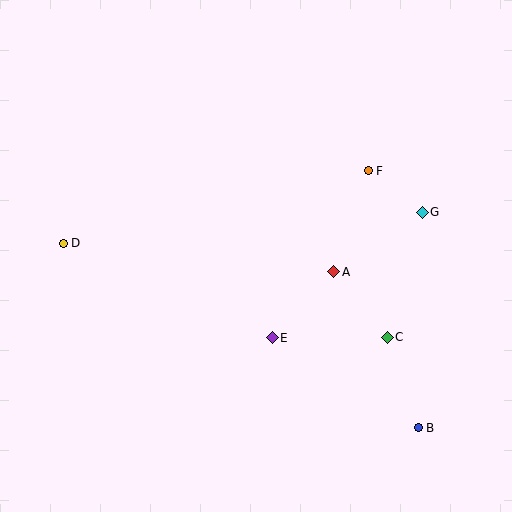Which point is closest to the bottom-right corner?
Point B is closest to the bottom-right corner.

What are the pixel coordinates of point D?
Point D is at (63, 243).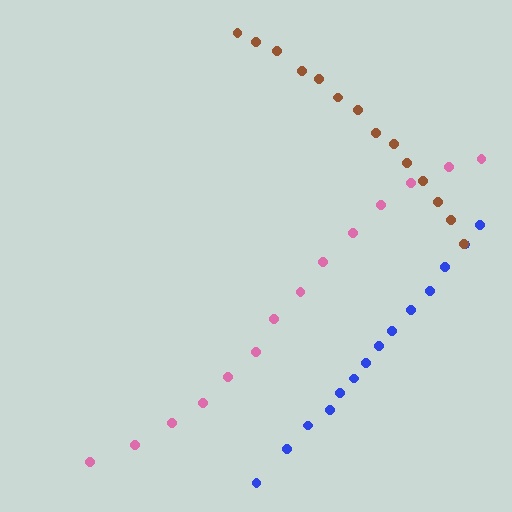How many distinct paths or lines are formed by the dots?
There are 3 distinct paths.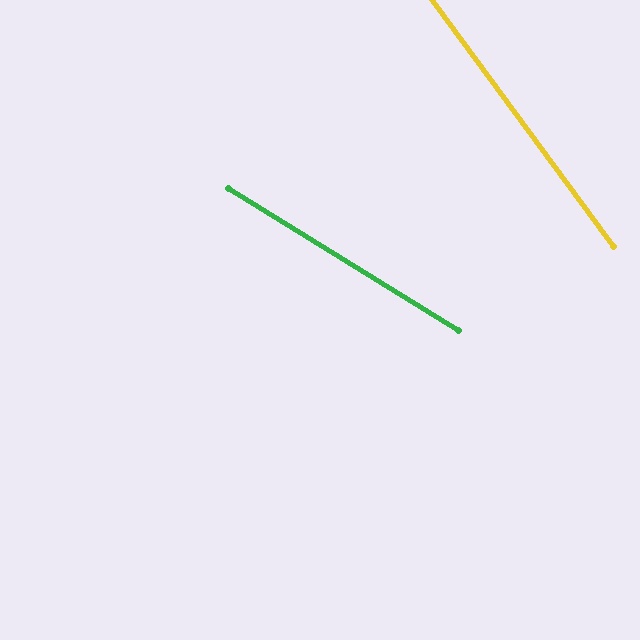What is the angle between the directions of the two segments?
Approximately 22 degrees.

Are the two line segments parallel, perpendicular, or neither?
Neither parallel nor perpendicular — they differ by about 22°.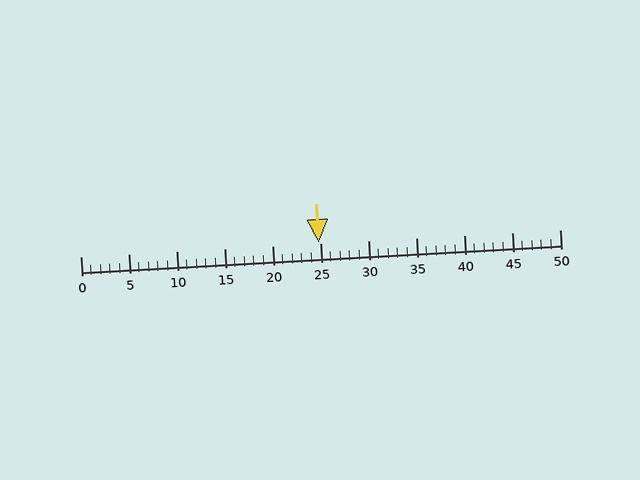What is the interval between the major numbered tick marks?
The major tick marks are spaced 5 units apart.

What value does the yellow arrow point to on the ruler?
The yellow arrow points to approximately 25.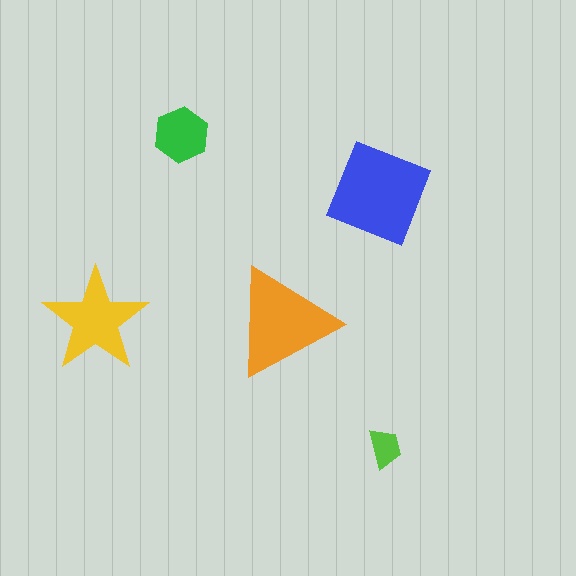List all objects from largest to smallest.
The blue diamond, the orange triangle, the yellow star, the green hexagon, the lime trapezoid.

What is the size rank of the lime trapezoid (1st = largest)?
5th.